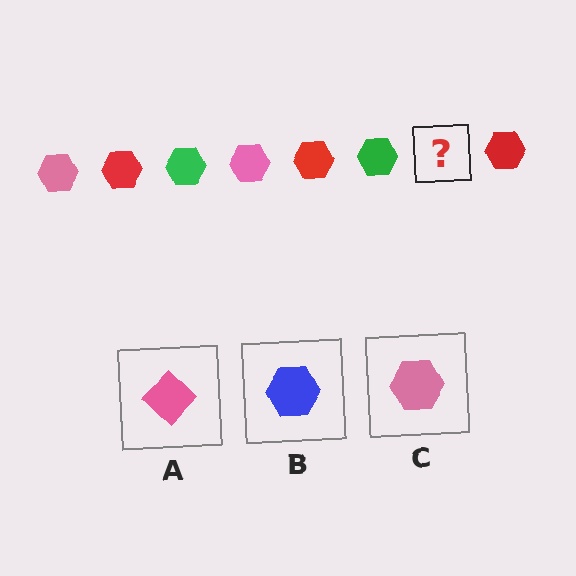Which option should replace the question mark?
Option C.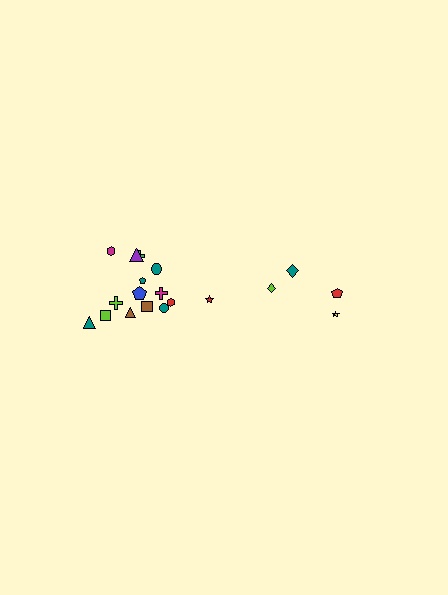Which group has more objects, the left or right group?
The left group.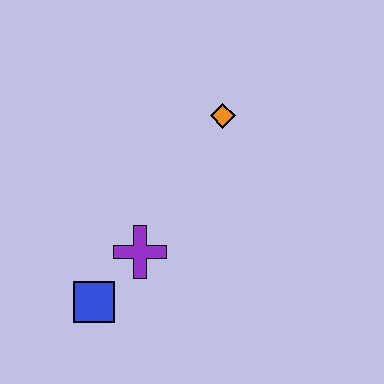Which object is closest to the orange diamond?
The purple cross is closest to the orange diamond.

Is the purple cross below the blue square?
No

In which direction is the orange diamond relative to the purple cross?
The orange diamond is above the purple cross.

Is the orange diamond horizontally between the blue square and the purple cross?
No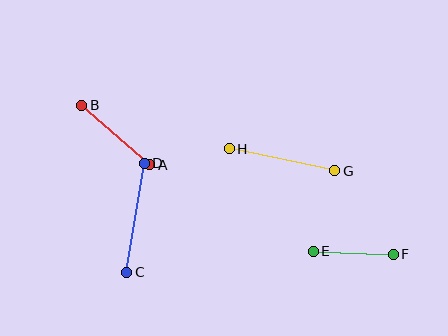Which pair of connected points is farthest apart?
Points C and D are farthest apart.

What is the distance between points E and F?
The distance is approximately 80 pixels.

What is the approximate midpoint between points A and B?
The midpoint is at approximately (116, 135) pixels.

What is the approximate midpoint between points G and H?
The midpoint is at approximately (282, 160) pixels.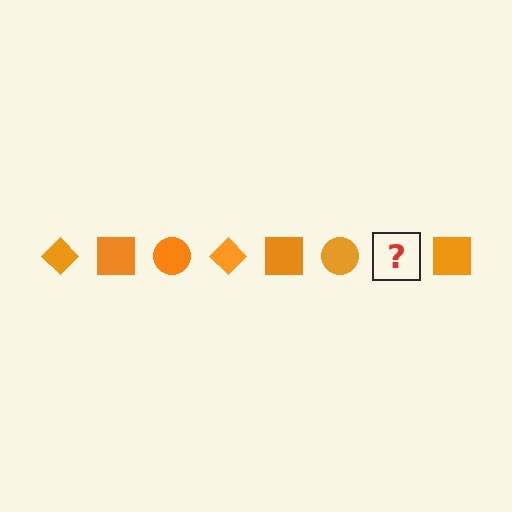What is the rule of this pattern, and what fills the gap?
The rule is that the pattern cycles through diamond, square, circle shapes in orange. The gap should be filled with an orange diamond.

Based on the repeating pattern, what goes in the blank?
The blank should be an orange diamond.